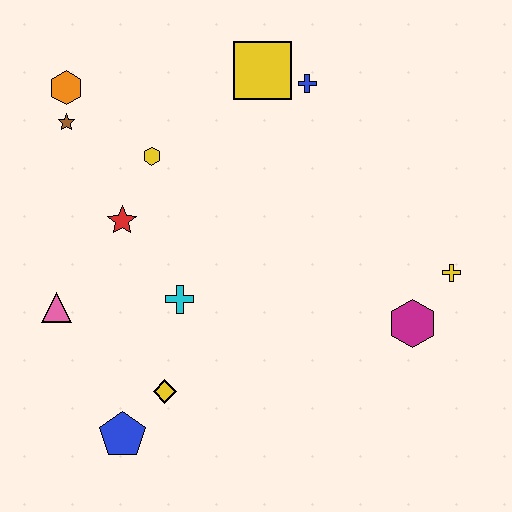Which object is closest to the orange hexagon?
The brown star is closest to the orange hexagon.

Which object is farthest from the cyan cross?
The yellow cross is farthest from the cyan cross.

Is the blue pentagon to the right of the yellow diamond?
No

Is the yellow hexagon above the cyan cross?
Yes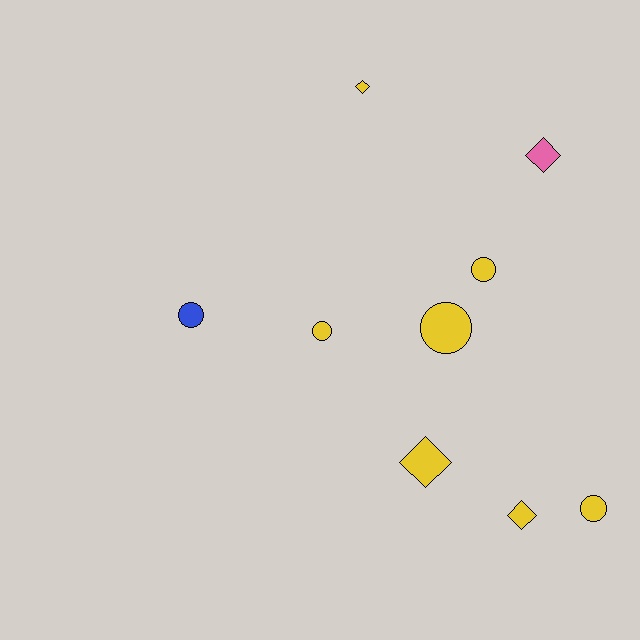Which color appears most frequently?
Yellow, with 7 objects.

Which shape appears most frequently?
Circle, with 5 objects.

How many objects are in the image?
There are 9 objects.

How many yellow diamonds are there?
There are 3 yellow diamonds.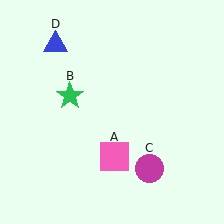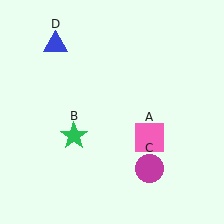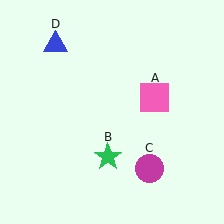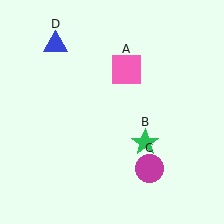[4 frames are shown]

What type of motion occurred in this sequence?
The pink square (object A), green star (object B) rotated counterclockwise around the center of the scene.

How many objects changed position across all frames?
2 objects changed position: pink square (object A), green star (object B).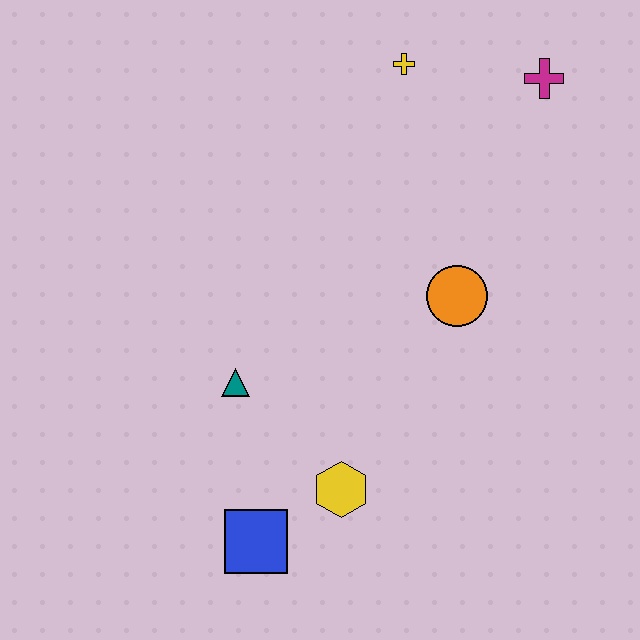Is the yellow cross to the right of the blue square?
Yes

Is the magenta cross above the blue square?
Yes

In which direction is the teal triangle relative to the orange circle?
The teal triangle is to the left of the orange circle.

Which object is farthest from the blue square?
The magenta cross is farthest from the blue square.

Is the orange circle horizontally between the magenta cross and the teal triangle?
Yes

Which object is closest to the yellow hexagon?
The blue square is closest to the yellow hexagon.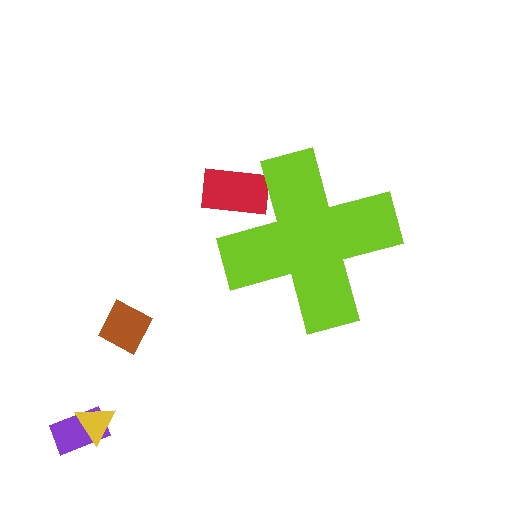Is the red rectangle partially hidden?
Yes, the red rectangle is partially hidden behind the lime cross.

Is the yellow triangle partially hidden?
No, the yellow triangle is fully visible.